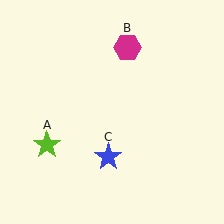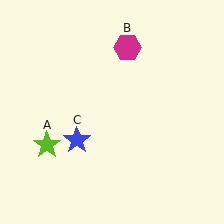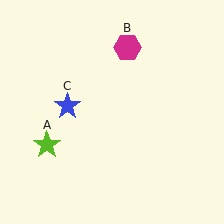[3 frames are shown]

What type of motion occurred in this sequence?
The blue star (object C) rotated clockwise around the center of the scene.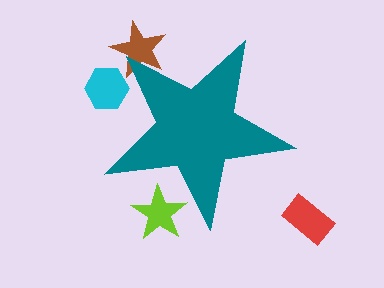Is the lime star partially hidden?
No, the lime star is fully visible.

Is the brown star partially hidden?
Yes, the brown star is partially hidden behind the teal star.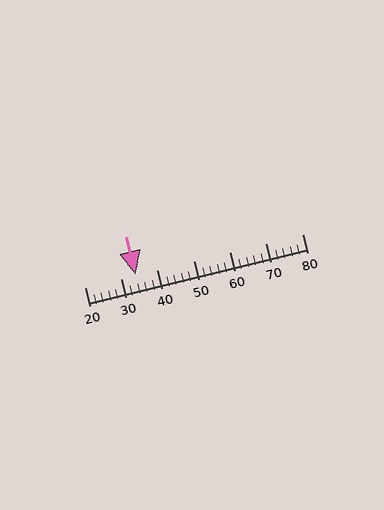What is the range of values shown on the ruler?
The ruler shows values from 20 to 80.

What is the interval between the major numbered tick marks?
The major tick marks are spaced 10 units apart.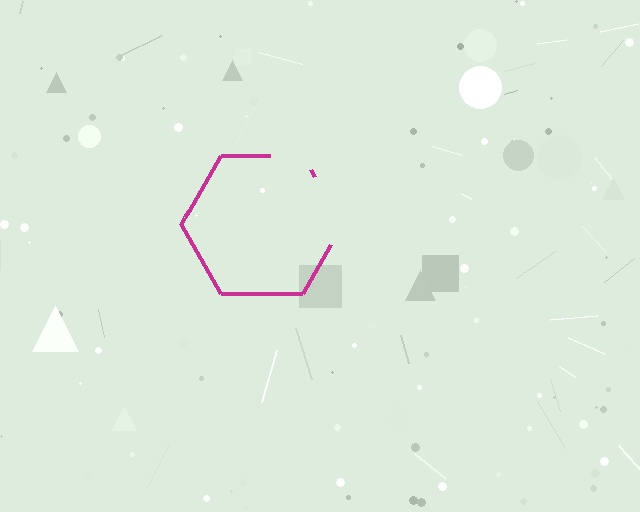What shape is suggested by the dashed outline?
The dashed outline suggests a hexagon.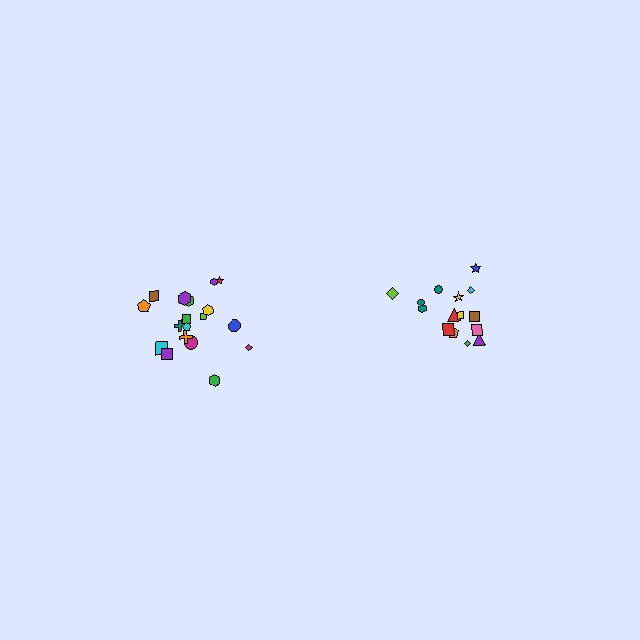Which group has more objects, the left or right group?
The left group.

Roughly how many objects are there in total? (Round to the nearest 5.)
Roughly 35 objects in total.